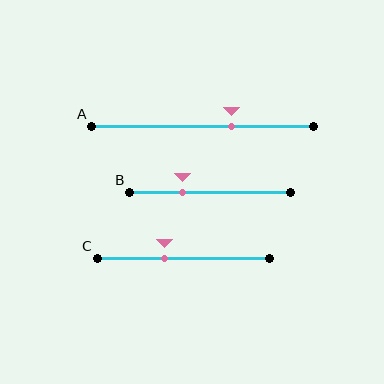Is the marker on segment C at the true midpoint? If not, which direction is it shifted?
No, the marker on segment C is shifted to the left by about 11% of the segment length.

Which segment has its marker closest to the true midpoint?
Segment C has its marker closest to the true midpoint.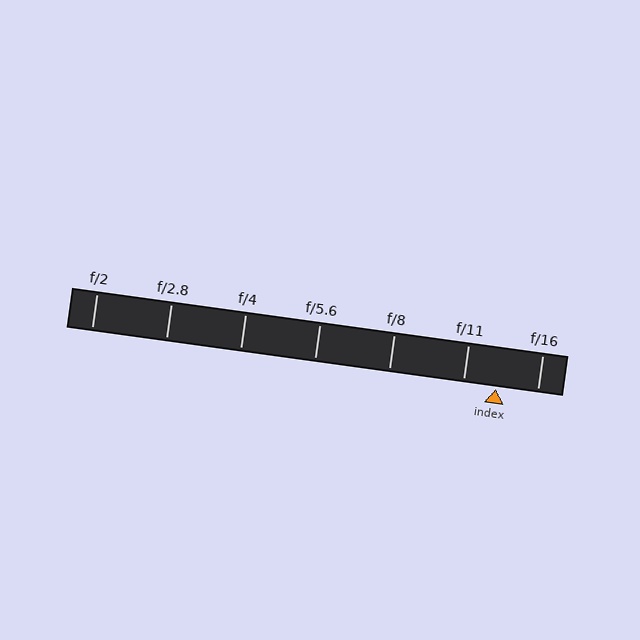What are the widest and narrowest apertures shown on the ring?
The widest aperture shown is f/2 and the narrowest is f/16.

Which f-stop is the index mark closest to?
The index mark is closest to f/11.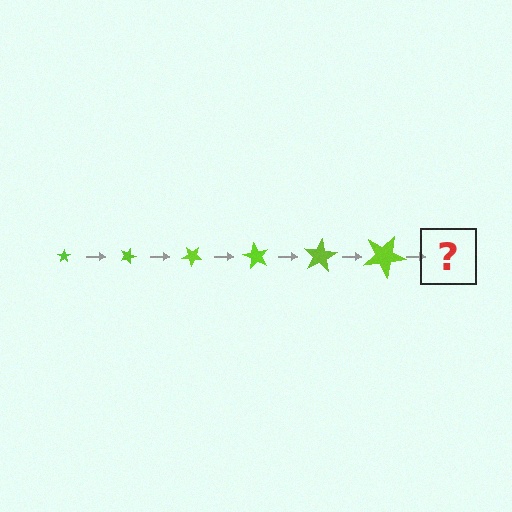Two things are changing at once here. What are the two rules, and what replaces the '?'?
The two rules are that the star grows larger each step and it rotates 20 degrees each step. The '?' should be a star, larger than the previous one and rotated 120 degrees from the start.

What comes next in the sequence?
The next element should be a star, larger than the previous one and rotated 120 degrees from the start.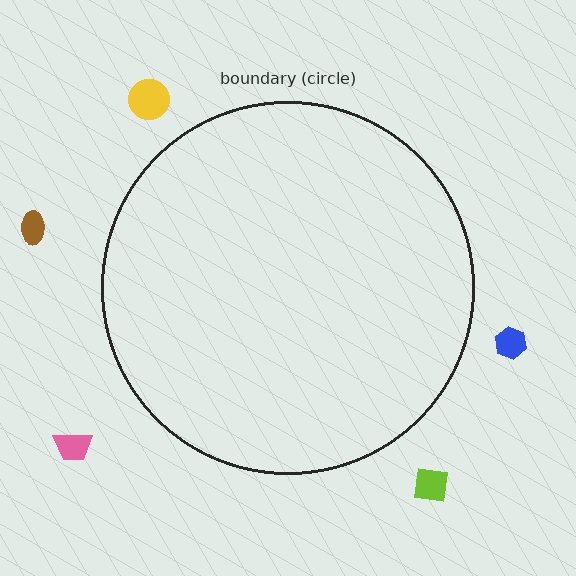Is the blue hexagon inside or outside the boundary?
Outside.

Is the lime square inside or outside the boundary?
Outside.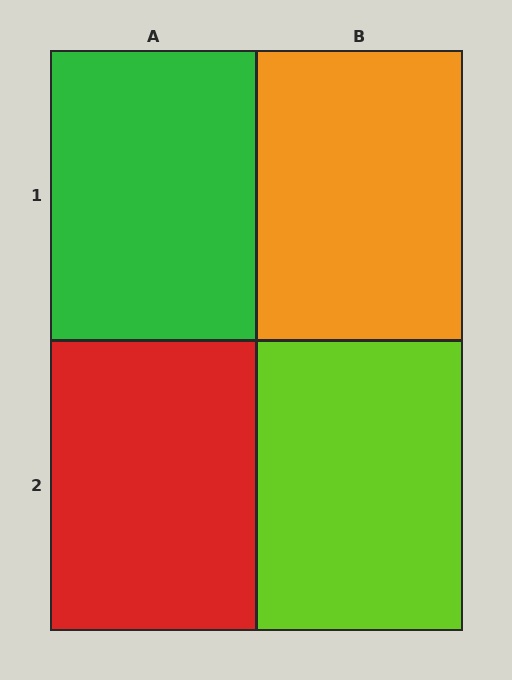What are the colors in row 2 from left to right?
Red, lime.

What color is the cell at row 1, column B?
Orange.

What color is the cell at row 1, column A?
Green.